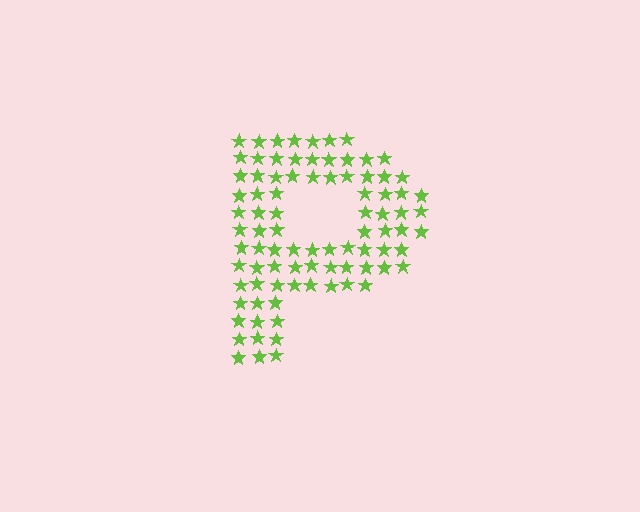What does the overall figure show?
The overall figure shows the letter P.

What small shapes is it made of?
It is made of small stars.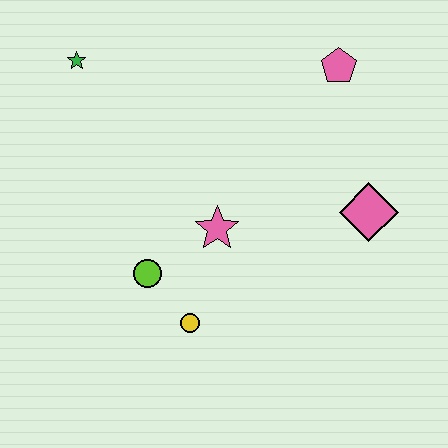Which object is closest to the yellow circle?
The lime circle is closest to the yellow circle.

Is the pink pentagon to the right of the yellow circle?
Yes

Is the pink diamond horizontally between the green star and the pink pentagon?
No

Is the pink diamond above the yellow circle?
Yes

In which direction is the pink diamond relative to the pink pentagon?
The pink diamond is below the pink pentagon.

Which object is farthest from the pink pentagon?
The yellow circle is farthest from the pink pentagon.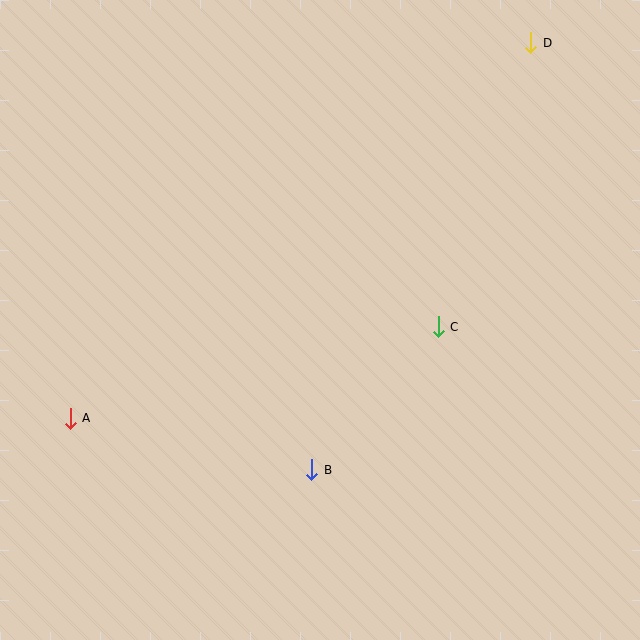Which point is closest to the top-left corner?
Point A is closest to the top-left corner.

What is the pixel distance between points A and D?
The distance between A and D is 594 pixels.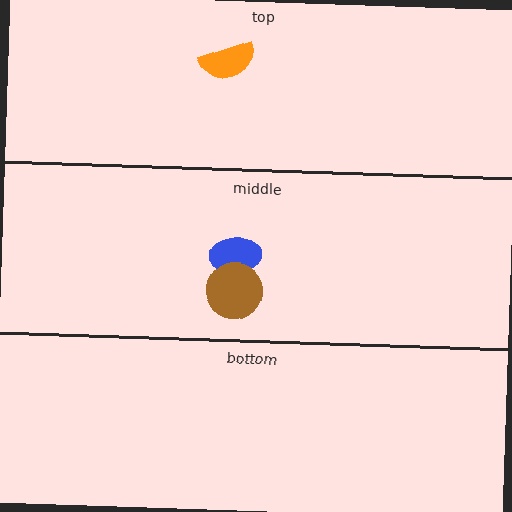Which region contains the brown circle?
The middle region.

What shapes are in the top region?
The orange semicircle.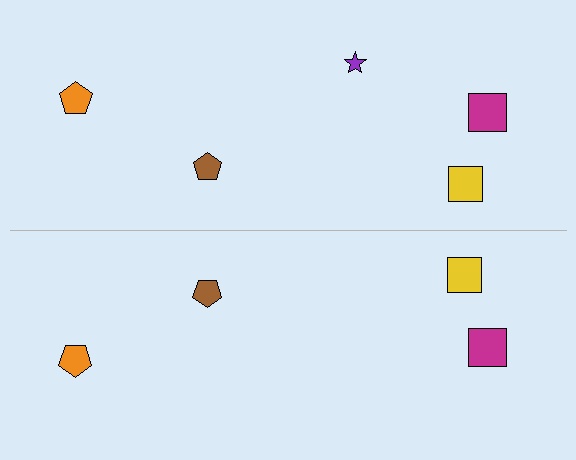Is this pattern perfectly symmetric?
No, the pattern is not perfectly symmetric. A purple star is missing from the bottom side.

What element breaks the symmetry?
A purple star is missing from the bottom side.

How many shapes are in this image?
There are 9 shapes in this image.